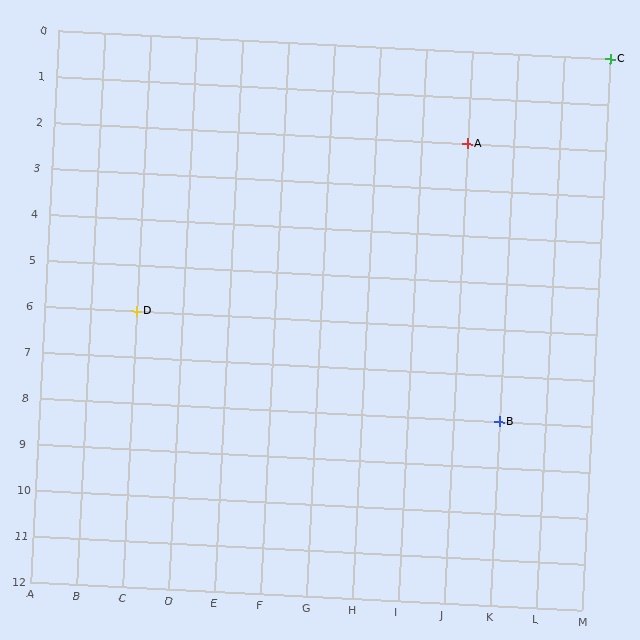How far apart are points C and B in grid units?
Points C and B are 2 columns and 8 rows apart (about 8.2 grid units diagonally).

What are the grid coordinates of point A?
Point A is at grid coordinates (J, 2).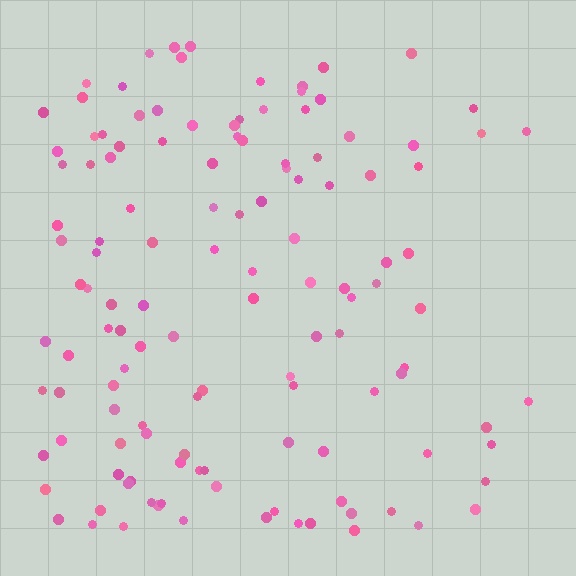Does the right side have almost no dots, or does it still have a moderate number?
Still a moderate number, just noticeably fewer than the left.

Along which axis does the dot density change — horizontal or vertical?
Horizontal.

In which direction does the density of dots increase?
From right to left, with the left side densest.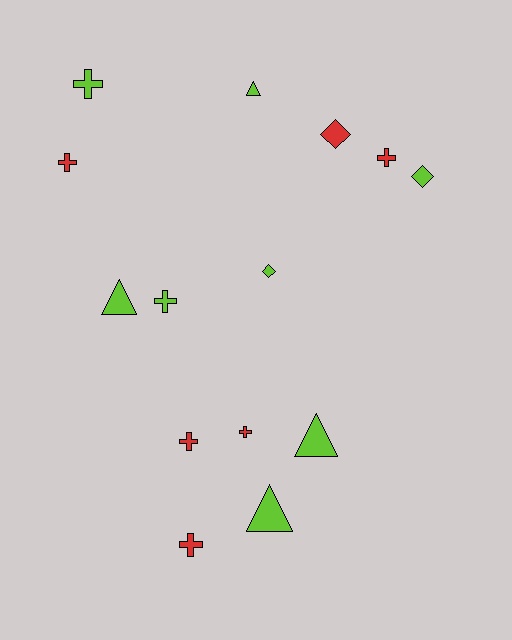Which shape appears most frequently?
Cross, with 7 objects.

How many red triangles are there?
There are no red triangles.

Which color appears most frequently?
Lime, with 8 objects.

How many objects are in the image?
There are 14 objects.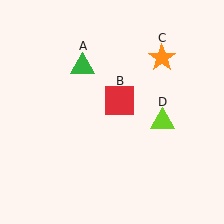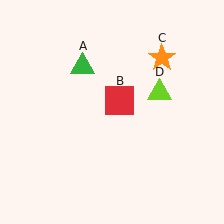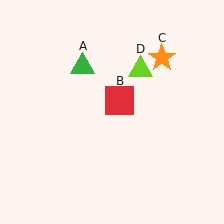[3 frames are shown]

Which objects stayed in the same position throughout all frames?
Green triangle (object A) and red square (object B) and orange star (object C) remained stationary.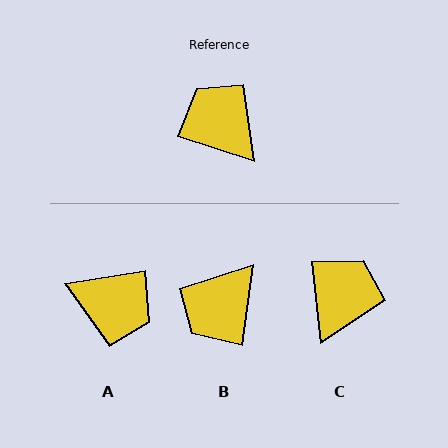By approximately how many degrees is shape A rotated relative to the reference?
Approximately 153 degrees clockwise.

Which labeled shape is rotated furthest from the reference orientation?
A, about 153 degrees away.